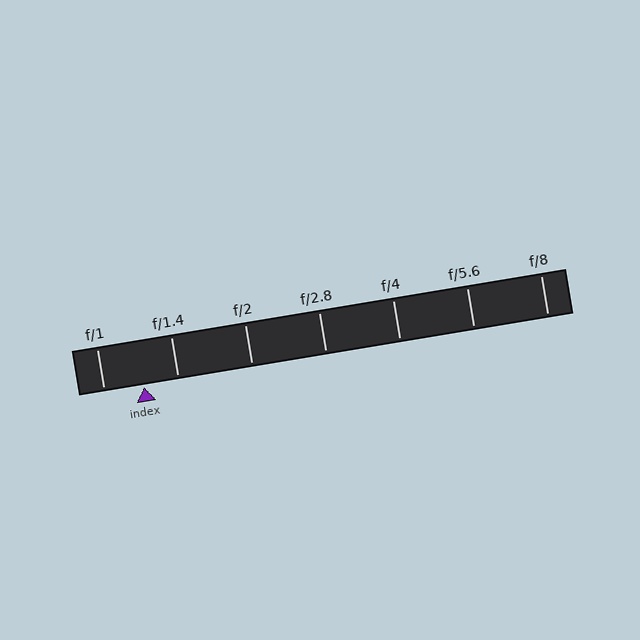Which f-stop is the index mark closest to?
The index mark is closest to f/1.4.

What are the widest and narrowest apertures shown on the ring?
The widest aperture shown is f/1 and the narrowest is f/8.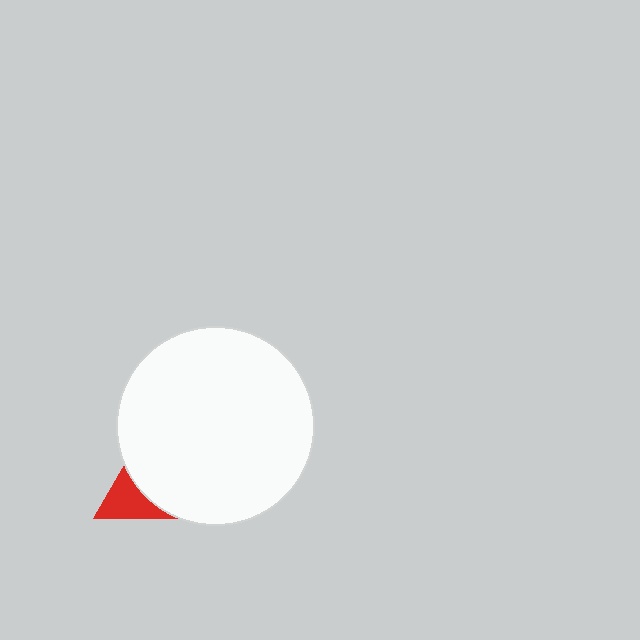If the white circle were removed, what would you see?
You would see the complete red triangle.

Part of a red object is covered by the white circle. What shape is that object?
It is a triangle.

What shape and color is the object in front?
The object in front is a white circle.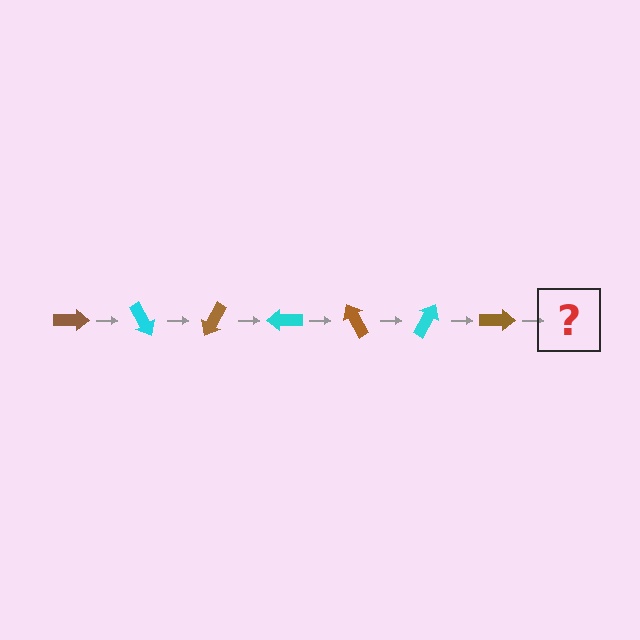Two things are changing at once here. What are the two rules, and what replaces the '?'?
The two rules are that it rotates 60 degrees each step and the color cycles through brown and cyan. The '?' should be a cyan arrow, rotated 420 degrees from the start.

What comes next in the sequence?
The next element should be a cyan arrow, rotated 420 degrees from the start.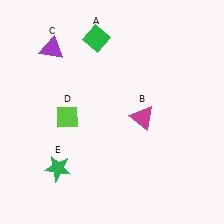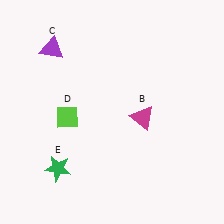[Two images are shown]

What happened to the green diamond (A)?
The green diamond (A) was removed in Image 2. It was in the top-left area of Image 1.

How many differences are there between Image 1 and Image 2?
There is 1 difference between the two images.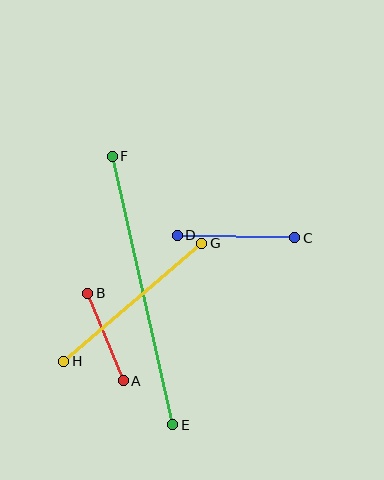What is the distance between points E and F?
The distance is approximately 275 pixels.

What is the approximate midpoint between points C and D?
The midpoint is at approximately (236, 237) pixels.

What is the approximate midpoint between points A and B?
The midpoint is at approximately (105, 337) pixels.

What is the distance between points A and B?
The distance is approximately 94 pixels.